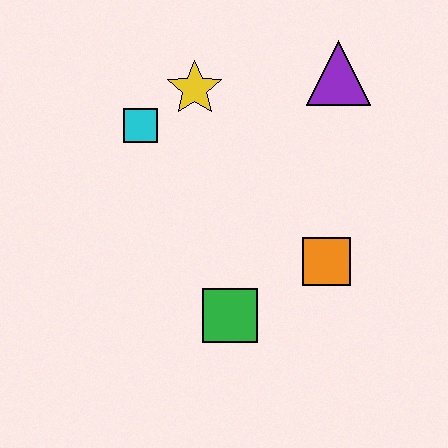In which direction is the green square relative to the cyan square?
The green square is below the cyan square.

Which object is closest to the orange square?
The green square is closest to the orange square.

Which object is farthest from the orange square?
The cyan square is farthest from the orange square.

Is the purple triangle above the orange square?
Yes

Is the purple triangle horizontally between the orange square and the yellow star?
No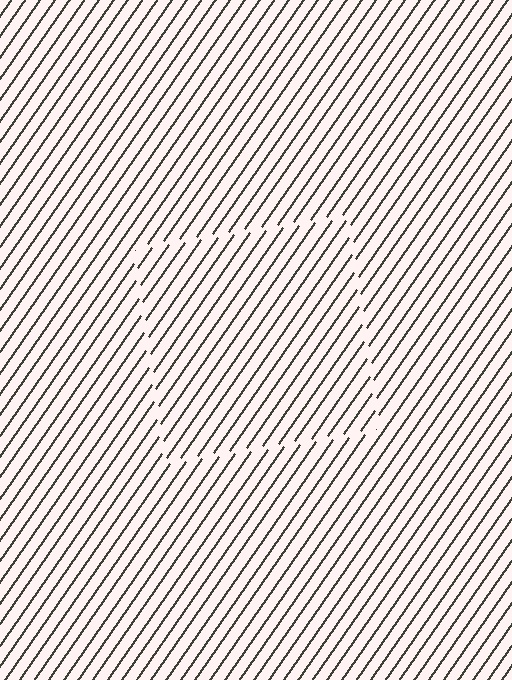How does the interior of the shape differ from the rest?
The interior of the shape contains the same grating, shifted by half a period — the contour is defined by the phase discontinuity where line-ends from the inner and outer gratings abut.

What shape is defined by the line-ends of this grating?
An illusory square. The interior of the shape contains the same grating, shifted by half a period — the contour is defined by the phase discontinuity where line-ends from the inner and outer gratings abut.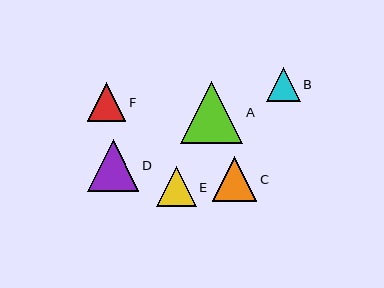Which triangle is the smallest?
Triangle B is the smallest with a size of approximately 34 pixels.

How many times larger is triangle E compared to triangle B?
Triangle E is approximately 1.2 times the size of triangle B.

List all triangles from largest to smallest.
From largest to smallest: A, D, C, E, F, B.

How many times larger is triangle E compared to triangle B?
Triangle E is approximately 1.2 times the size of triangle B.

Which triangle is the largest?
Triangle A is the largest with a size of approximately 62 pixels.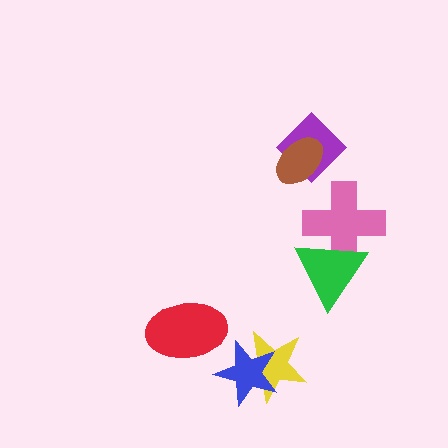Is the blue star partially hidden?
No, no other shape covers it.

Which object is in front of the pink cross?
The green triangle is in front of the pink cross.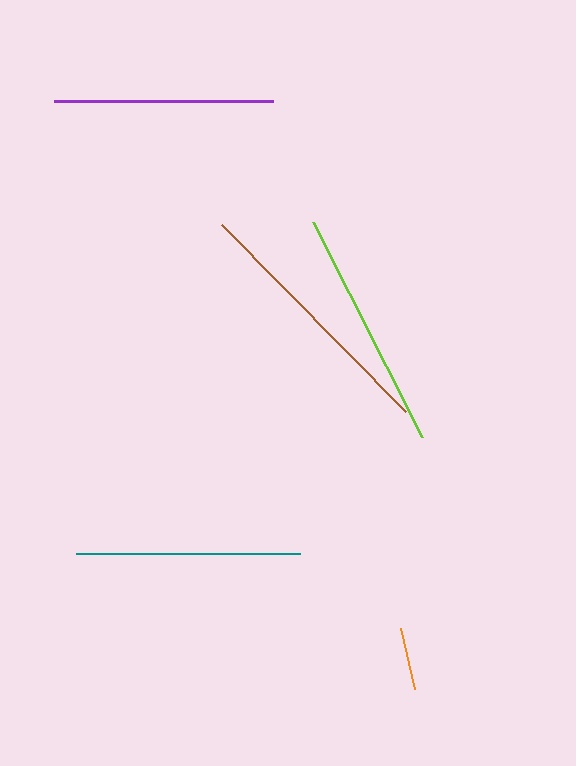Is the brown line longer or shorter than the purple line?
The brown line is longer than the purple line.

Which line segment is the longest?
The brown line is the longest at approximately 263 pixels.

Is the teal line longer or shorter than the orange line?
The teal line is longer than the orange line.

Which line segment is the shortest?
The orange line is the shortest at approximately 64 pixels.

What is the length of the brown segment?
The brown segment is approximately 263 pixels long.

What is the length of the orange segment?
The orange segment is approximately 64 pixels long.